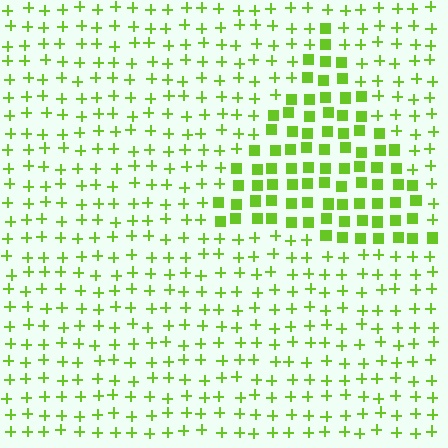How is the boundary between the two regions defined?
The boundary is defined by a change in element shape: squares inside vs. plus signs outside. All elements share the same color and spacing.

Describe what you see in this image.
The image is filled with small lime elements arranged in a uniform grid. A triangle-shaped region contains squares, while the surrounding area contains plus signs. The boundary is defined purely by the change in element shape.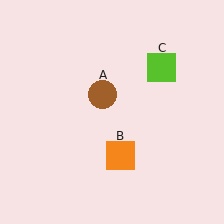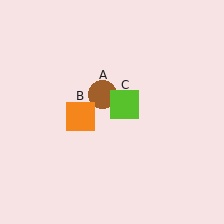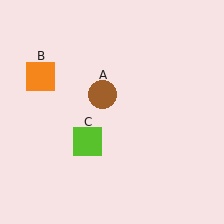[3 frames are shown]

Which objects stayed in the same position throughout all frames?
Brown circle (object A) remained stationary.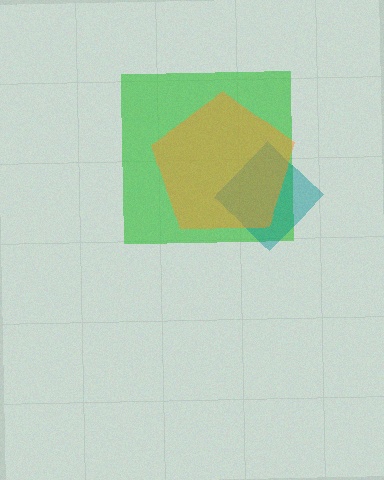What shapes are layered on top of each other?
The layered shapes are: a green square, a teal diamond, an orange pentagon.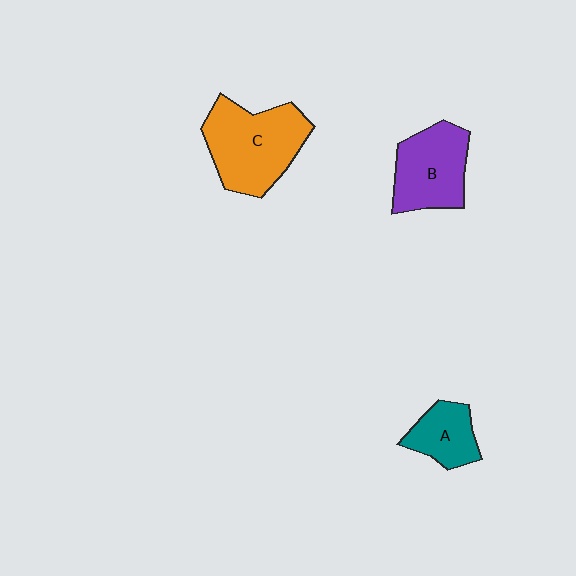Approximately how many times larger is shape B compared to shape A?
Approximately 1.6 times.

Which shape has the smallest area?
Shape A (teal).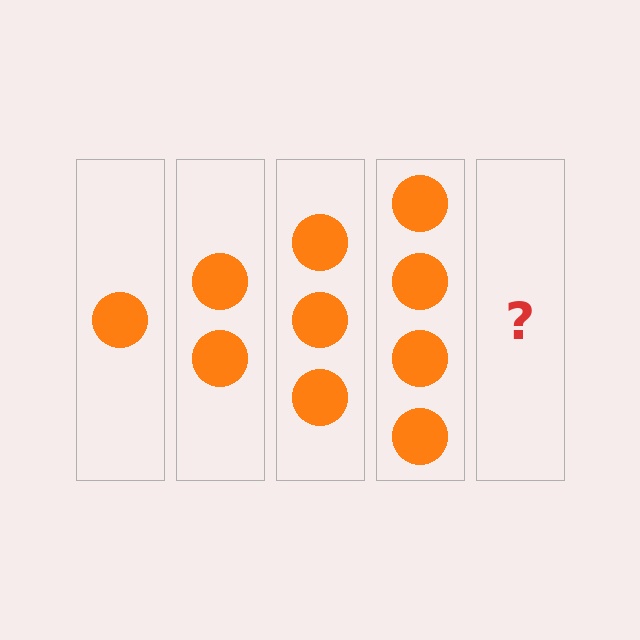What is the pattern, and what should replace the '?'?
The pattern is that each step adds one more circle. The '?' should be 5 circles.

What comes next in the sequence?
The next element should be 5 circles.